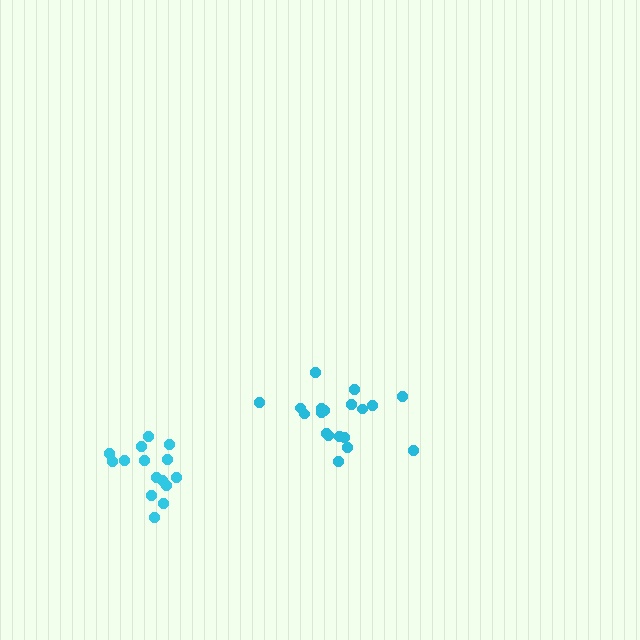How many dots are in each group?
Group 1: 19 dots, Group 2: 15 dots (34 total).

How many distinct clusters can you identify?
There are 2 distinct clusters.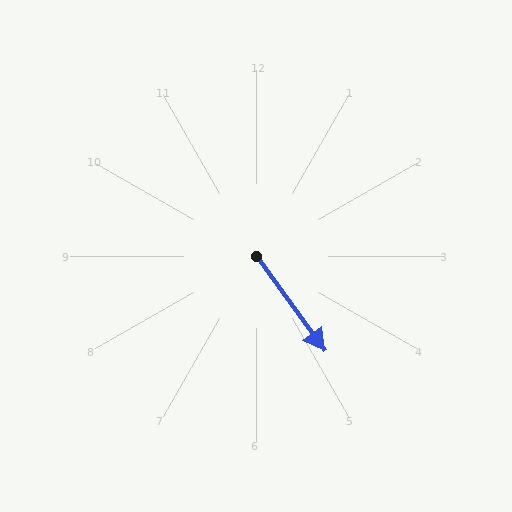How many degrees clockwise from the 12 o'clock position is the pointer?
Approximately 144 degrees.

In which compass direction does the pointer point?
Southeast.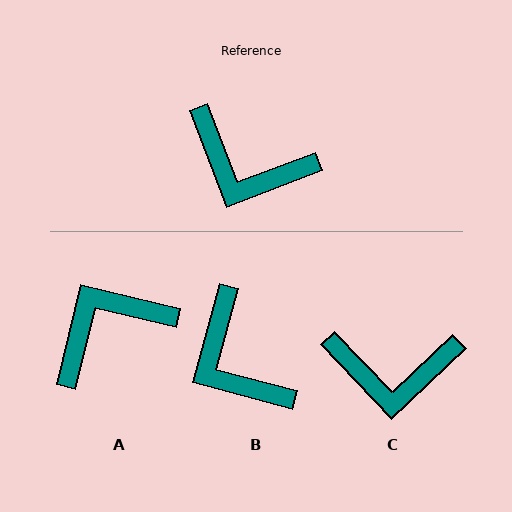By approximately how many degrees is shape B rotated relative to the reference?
Approximately 36 degrees clockwise.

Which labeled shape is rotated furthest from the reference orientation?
A, about 124 degrees away.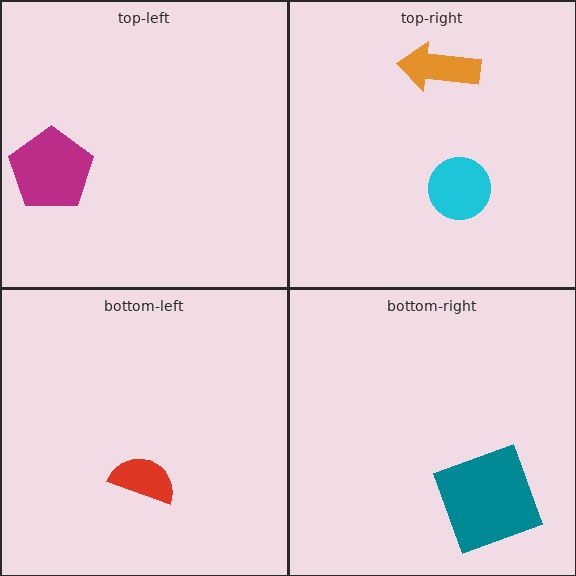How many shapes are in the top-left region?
1.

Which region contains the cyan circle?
The top-right region.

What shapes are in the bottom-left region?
The red semicircle.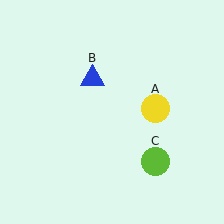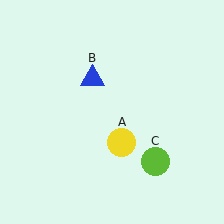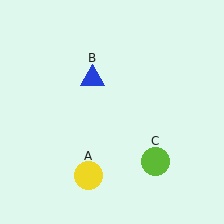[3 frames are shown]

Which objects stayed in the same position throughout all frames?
Blue triangle (object B) and lime circle (object C) remained stationary.